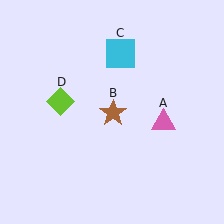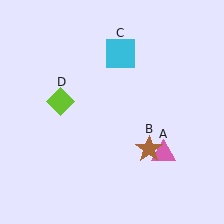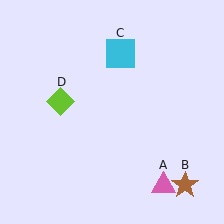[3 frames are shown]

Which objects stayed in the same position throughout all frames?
Cyan square (object C) and lime diamond (object D) remained stationary.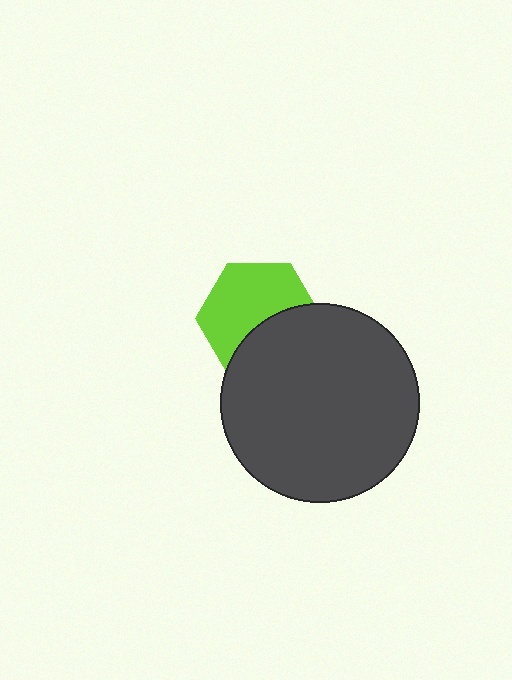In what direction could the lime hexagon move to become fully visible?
The lime hexagon could move up. That would shift it out from behind the dark gray circle entirely.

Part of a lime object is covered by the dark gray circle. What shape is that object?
It is a hexagon.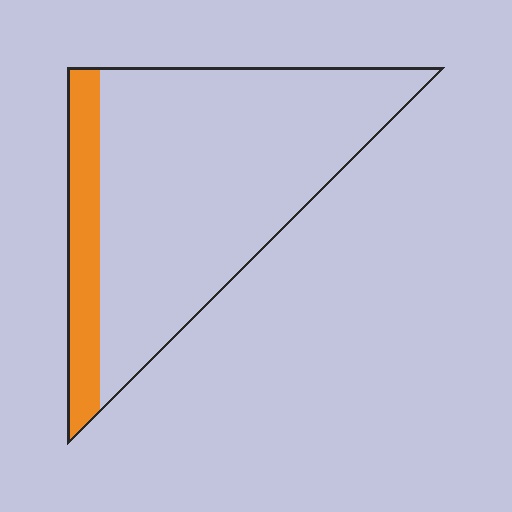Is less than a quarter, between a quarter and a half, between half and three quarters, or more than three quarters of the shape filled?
Less than a quarter.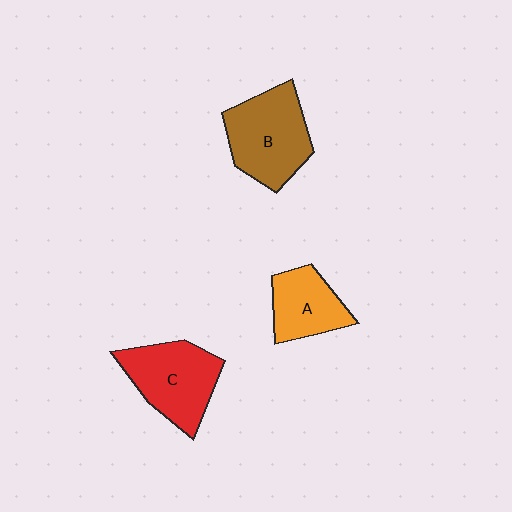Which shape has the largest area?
Shape B (brown).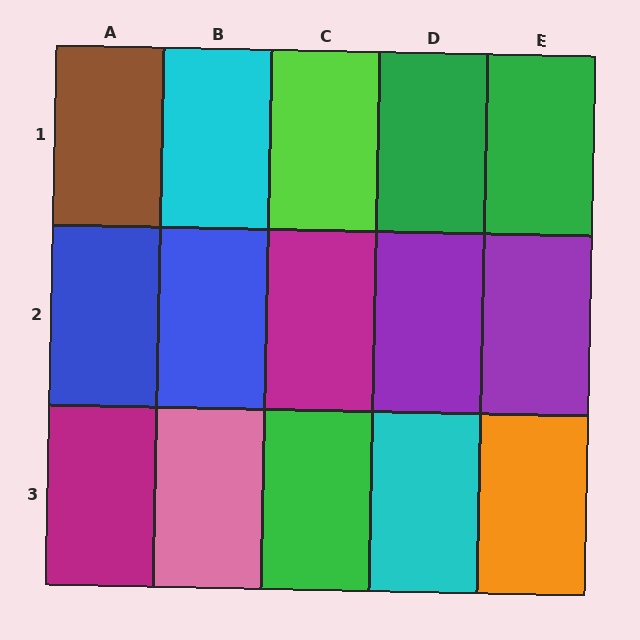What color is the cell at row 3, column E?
Orange.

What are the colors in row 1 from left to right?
Brown, cyan, lime, green, green.